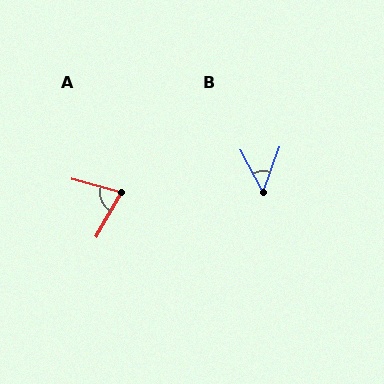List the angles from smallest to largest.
B (48°), A (75°).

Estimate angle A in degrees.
Approximately 75 degrees.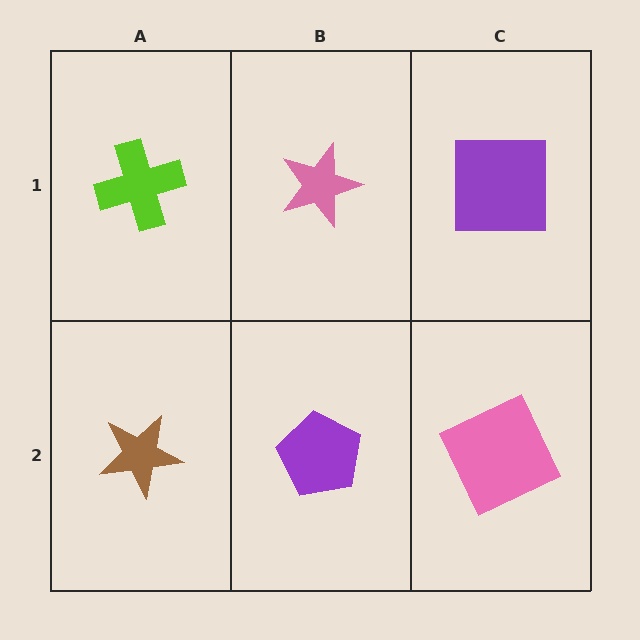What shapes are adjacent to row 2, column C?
A purple square (row 1, column C), a purple pentagon (row 2, column B).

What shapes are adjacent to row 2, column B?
A pink star (row 1, column B), a brown star (row 2, column A), a pink square (row 2, column C).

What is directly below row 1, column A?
A brown star.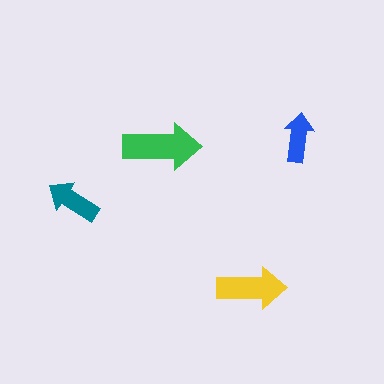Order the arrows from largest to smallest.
the green one, the yellow one, the teal one, the blue one.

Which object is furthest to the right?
The blue arrow is rightmost.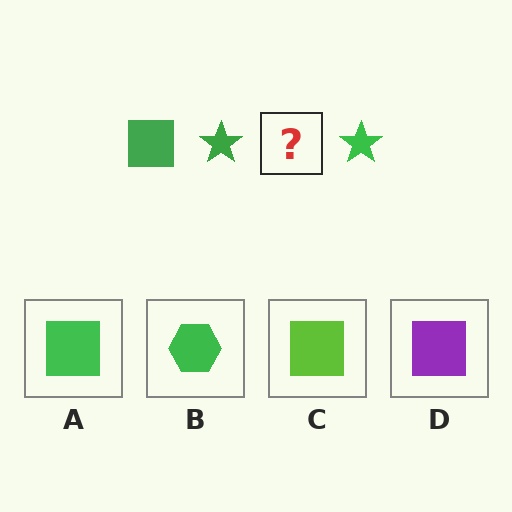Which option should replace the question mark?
Option A.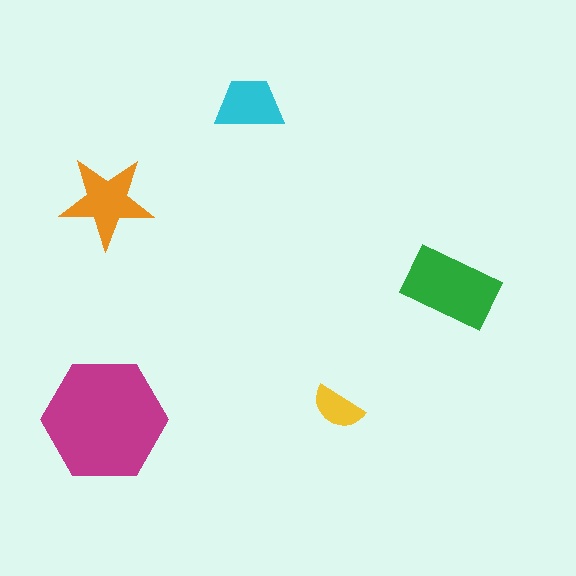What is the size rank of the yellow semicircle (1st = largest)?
5th.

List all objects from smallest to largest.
The yellow semicircle, the cyan trapezoid, the orange star, the green rectangle, the magenta hexagon.